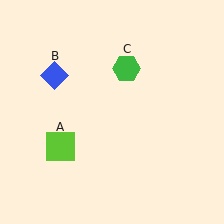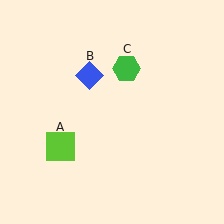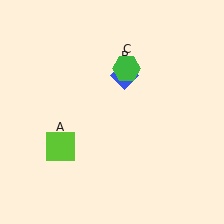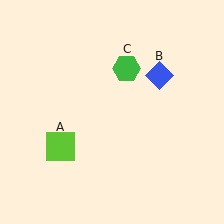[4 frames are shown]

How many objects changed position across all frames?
1 object changed position: blue diamond (object B).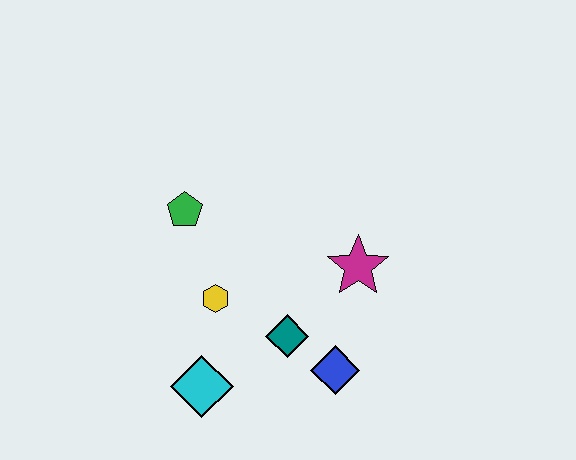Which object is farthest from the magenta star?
The cyan diamond is farthest from the magenta star.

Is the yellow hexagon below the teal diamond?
No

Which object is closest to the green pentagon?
The yellow hexagon is closest to the green pentagon.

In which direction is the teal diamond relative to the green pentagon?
The teal diamond is below the green pentagon.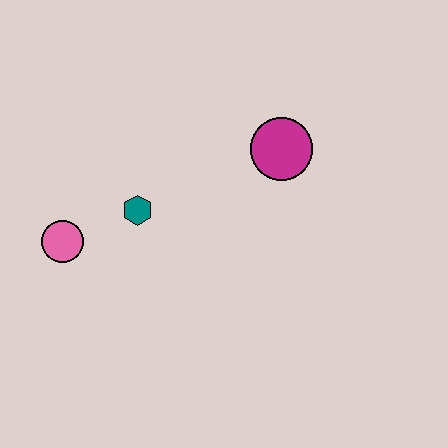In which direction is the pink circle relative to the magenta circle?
The pink circle is to the left of the magenta circle.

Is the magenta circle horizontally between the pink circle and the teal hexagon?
No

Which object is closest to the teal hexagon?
The pink circle is closest to the teal hexagon.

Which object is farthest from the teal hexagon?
The magenta circle is farthest from the teal hexagon.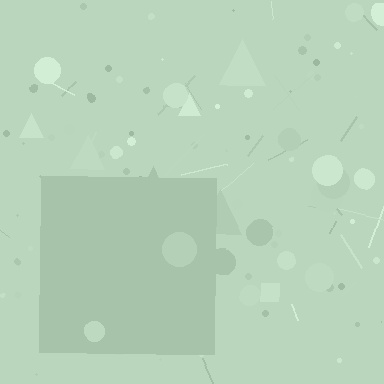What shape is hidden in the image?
A square is hidden in the image.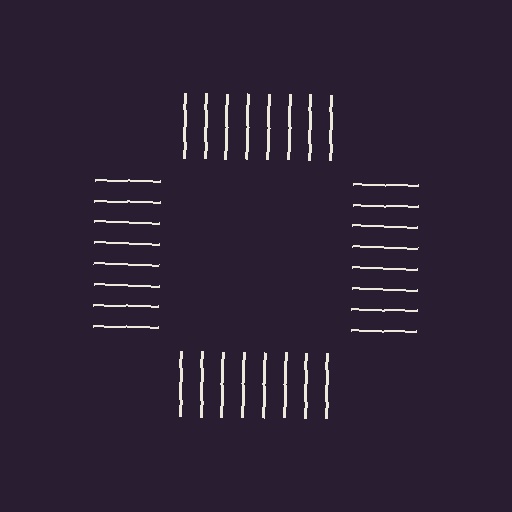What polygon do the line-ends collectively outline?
An illusory square — the line segments terminate on its edges but no continuous stroke is drawn.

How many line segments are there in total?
32 — 8 along each of the 4 edges.